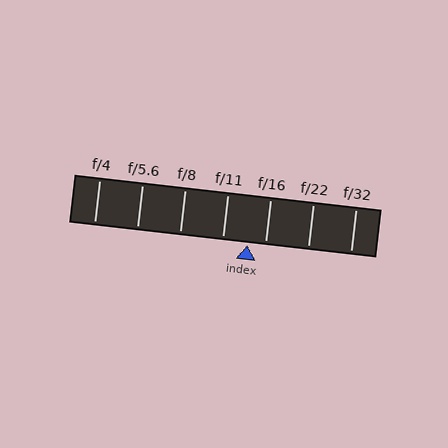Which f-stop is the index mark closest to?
The index mark is closest to f/16.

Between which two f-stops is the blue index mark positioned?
The index mark is between f/11 and f/16.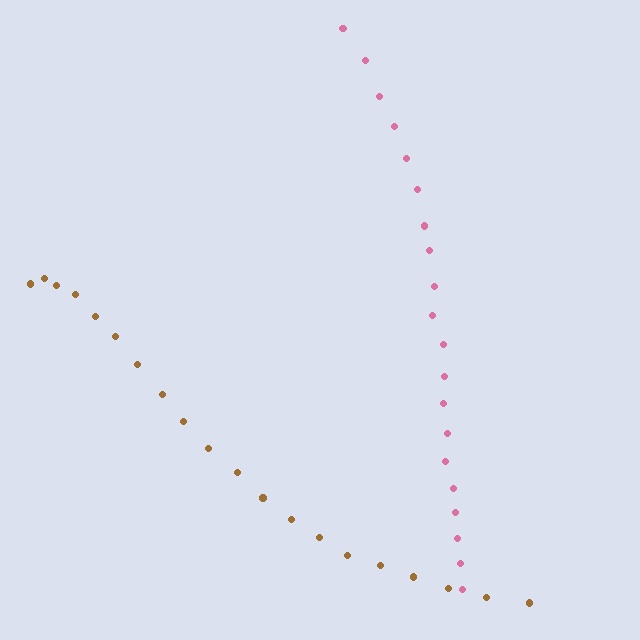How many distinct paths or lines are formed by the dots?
There are 2 distinct paths.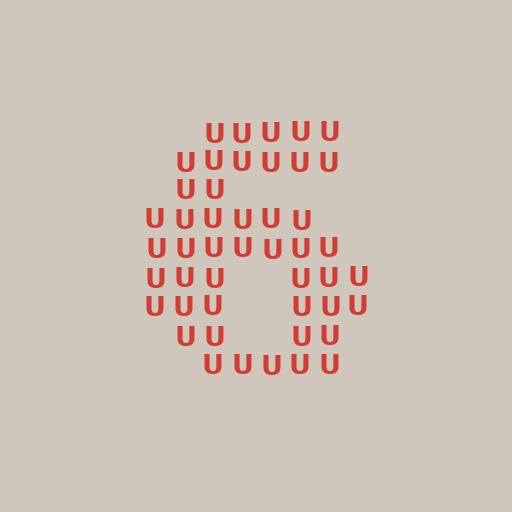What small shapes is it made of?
It is made of small letter U's.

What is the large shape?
The large shape is the digit 6.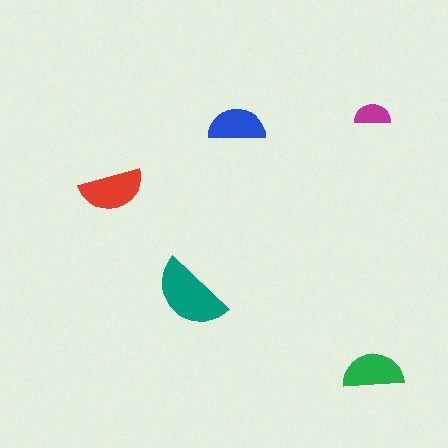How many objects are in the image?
There are 5 objects in the image.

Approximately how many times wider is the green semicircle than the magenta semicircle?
About 1.5 times wider.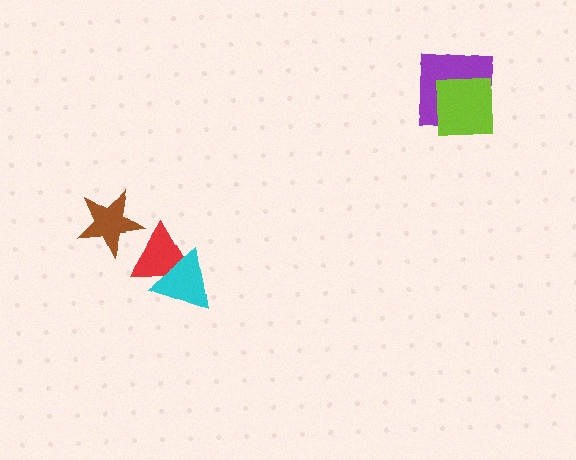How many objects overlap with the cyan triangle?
1 object overlaps with the cyan triangle.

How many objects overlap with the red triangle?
2 objects overlap with the red triangle.